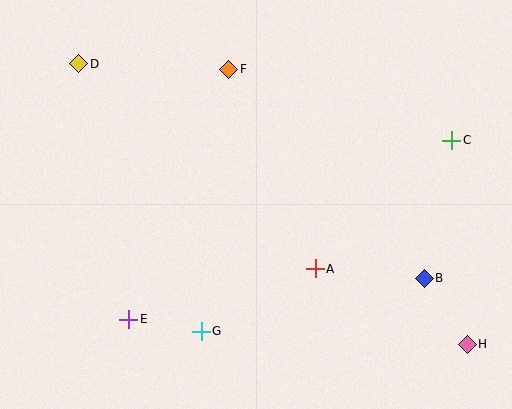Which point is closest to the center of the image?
Point A at (315, 269) is closest to the center.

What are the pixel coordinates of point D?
Point D is at (79, 64).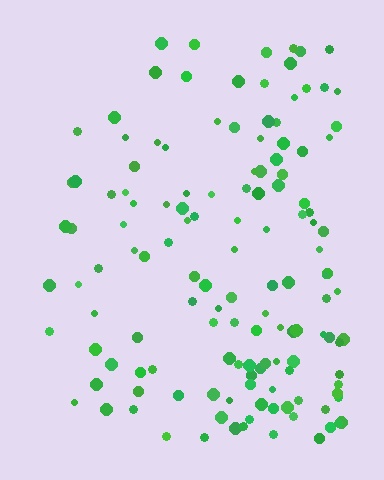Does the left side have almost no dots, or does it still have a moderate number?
Still a moderate number, just noticeably fewer than the right.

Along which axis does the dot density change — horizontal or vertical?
Horizontal.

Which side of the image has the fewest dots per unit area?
The left.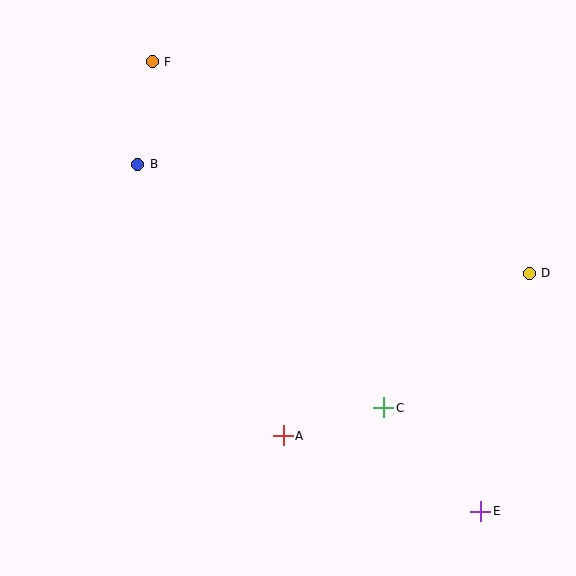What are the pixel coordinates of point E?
Point E is at (481, 511).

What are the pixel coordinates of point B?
Point B is at (138, 164).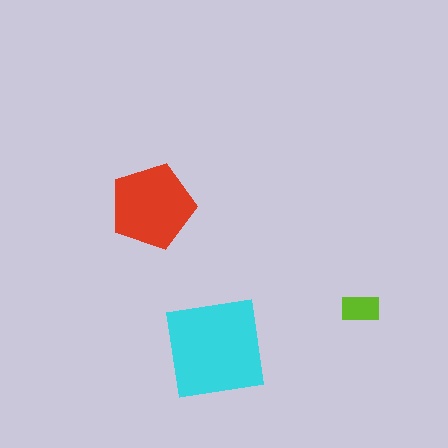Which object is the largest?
The cyan square.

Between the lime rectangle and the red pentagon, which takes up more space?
The red pentagon.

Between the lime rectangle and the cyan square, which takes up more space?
The cyan square.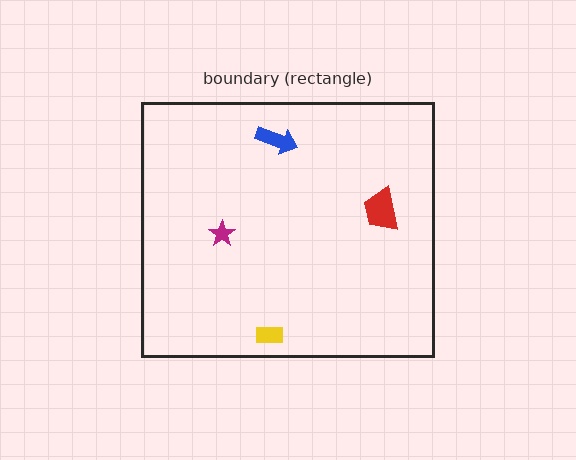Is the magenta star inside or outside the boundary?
Inside.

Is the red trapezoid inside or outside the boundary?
Inside.